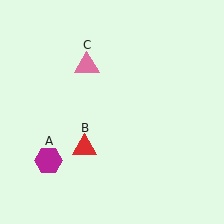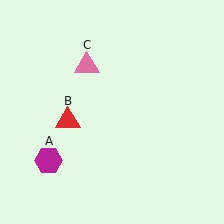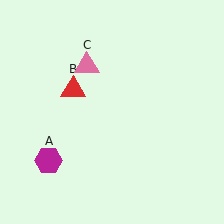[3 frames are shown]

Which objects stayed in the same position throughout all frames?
Magenta hexagon (object A) and pink triangle (object C) remained stationary.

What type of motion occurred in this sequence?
The red triangle (object B) rotated clockwise around the center of the scene.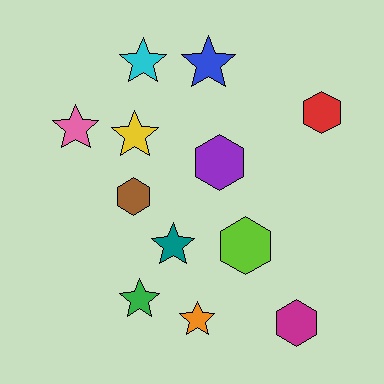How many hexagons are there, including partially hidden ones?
There are 5 hexagons.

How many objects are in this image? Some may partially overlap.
There are 12 objects.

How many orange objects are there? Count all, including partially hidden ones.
There is 1 orange object.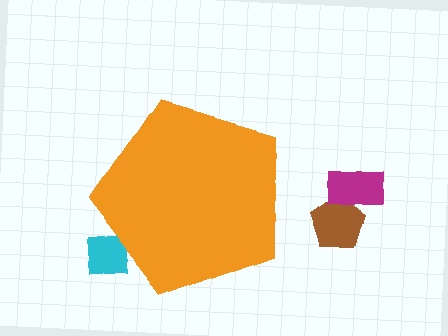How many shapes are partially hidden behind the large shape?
1 shape is partially hidden.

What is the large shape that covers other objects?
An orange pentagon.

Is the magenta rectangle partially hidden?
No, the magenta rectangle is fully visible.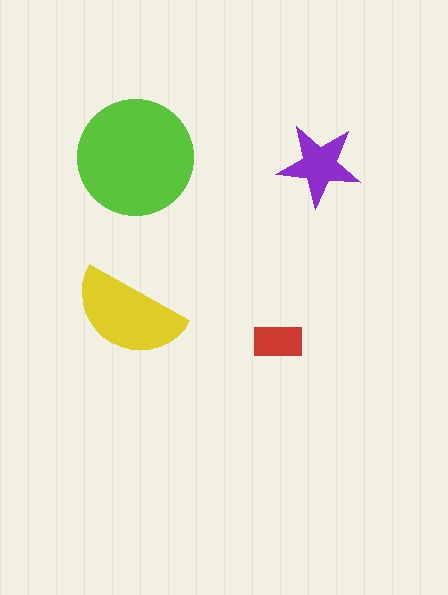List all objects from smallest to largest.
The red rectangle, the purple star, the yellow semicircle, the lime circle.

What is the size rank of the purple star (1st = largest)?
3rd.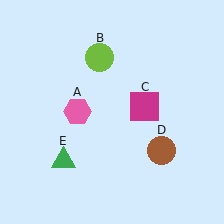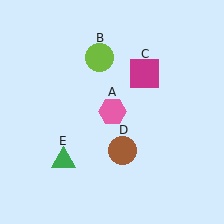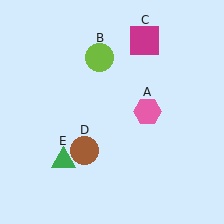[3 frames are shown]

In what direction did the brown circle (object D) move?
The brown circle (object D) moved left.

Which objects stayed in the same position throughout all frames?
Lime circle (object B) and green triangle (object E) remained stationary.